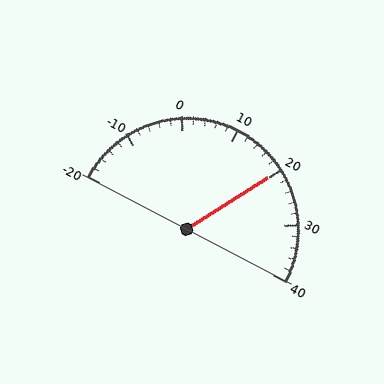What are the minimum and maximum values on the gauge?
The gauge ranges from -20 to 40.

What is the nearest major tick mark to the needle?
The nearest major tick mark is 20.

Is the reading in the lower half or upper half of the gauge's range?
The reading is in the upper half of the range (-20 to 40).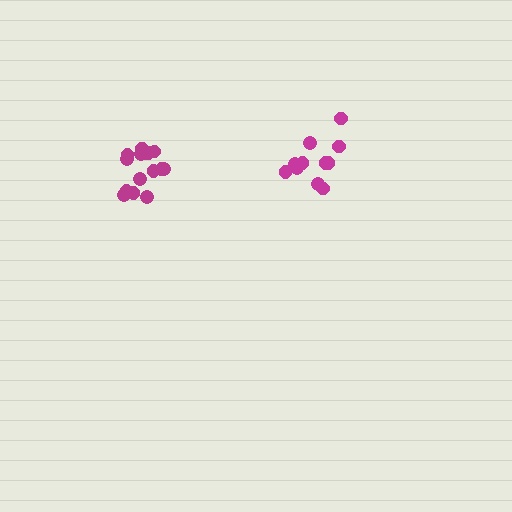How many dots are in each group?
Group 1: 12 dots, Group 2: 15 dots (27 total).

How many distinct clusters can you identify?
There are 2 distinct clusters.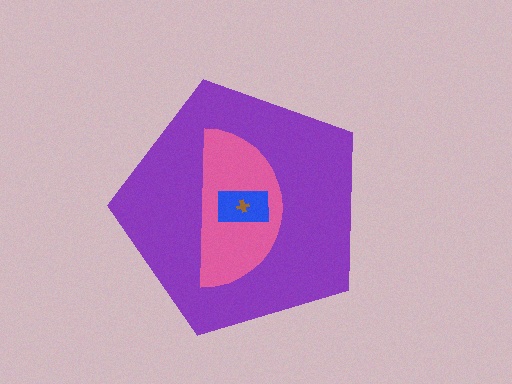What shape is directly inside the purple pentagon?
The pink semicircle.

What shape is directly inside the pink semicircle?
The blue rectangle.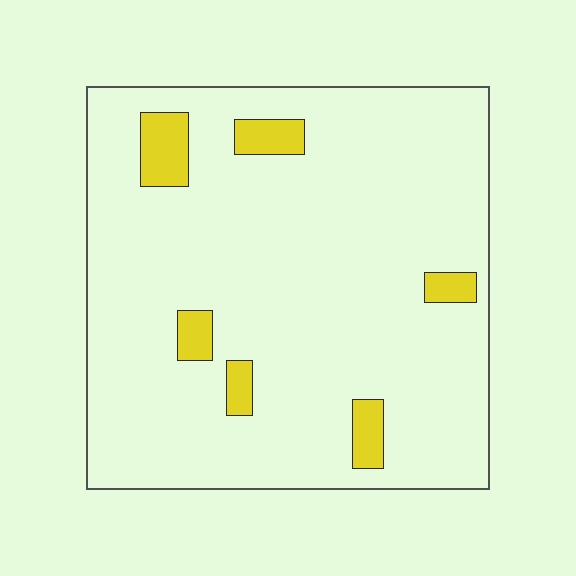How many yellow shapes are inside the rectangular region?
6.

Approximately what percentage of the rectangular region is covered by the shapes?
Approximately 10%.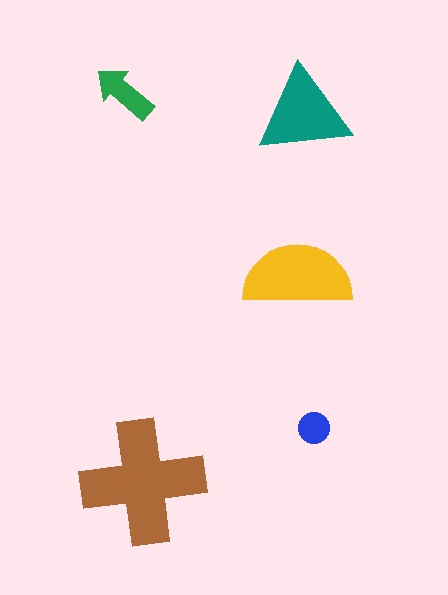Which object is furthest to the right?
The blue circle is rightmost.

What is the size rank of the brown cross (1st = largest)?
1st.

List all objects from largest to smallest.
The brown cross, the yellow semicircle, the teal triangle, the green arrow, the blue circle.